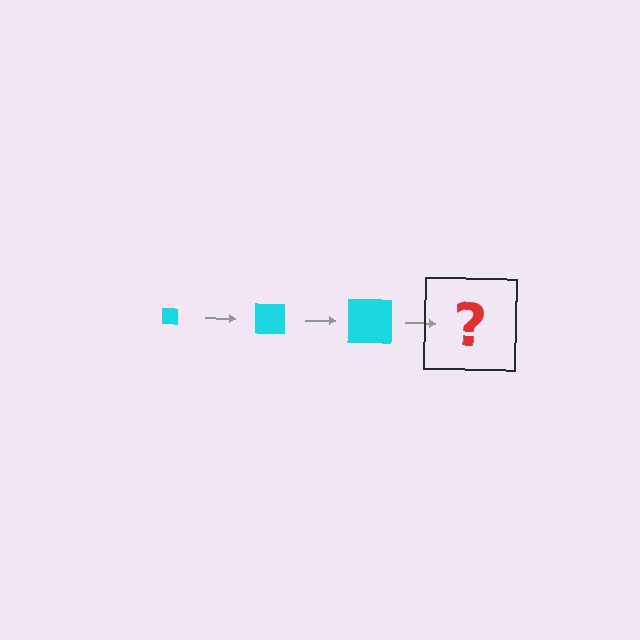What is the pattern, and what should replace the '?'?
The pattern is that the square gets progressively larger each step. The '?' should be a cyan square, larger than the previous one.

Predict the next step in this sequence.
The next step is a cyan square, larger than the previous one.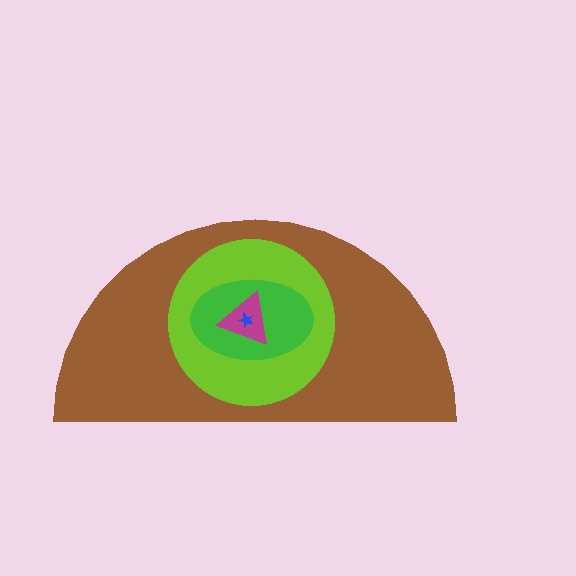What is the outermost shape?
The brown semicircle.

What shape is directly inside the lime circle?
The green ellipse.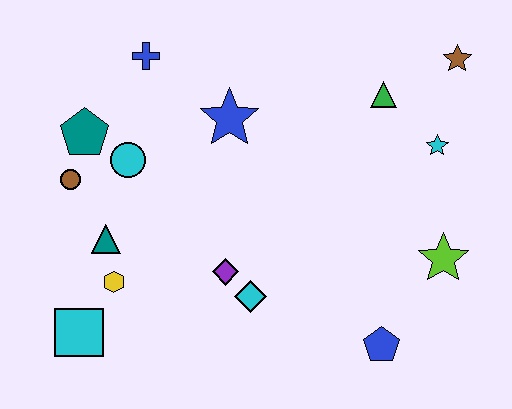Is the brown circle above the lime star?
Yes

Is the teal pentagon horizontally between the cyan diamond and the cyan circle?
No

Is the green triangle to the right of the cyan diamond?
Yes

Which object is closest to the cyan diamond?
The purple diamond is closest to the cyan diamond.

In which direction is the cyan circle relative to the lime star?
The cyan circle is to the left of the lime star.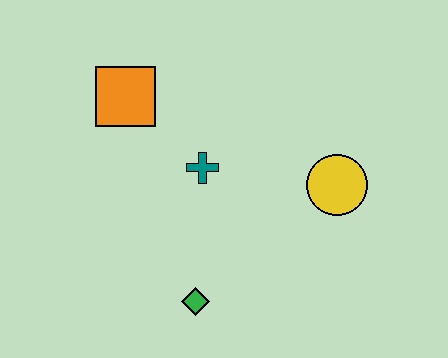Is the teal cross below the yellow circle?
No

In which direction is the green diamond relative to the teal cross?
The green diamond is below the teal cross.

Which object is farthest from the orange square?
The yellow circle is farthest from the orange square.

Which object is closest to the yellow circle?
The teal cross is closest to the yellow circle.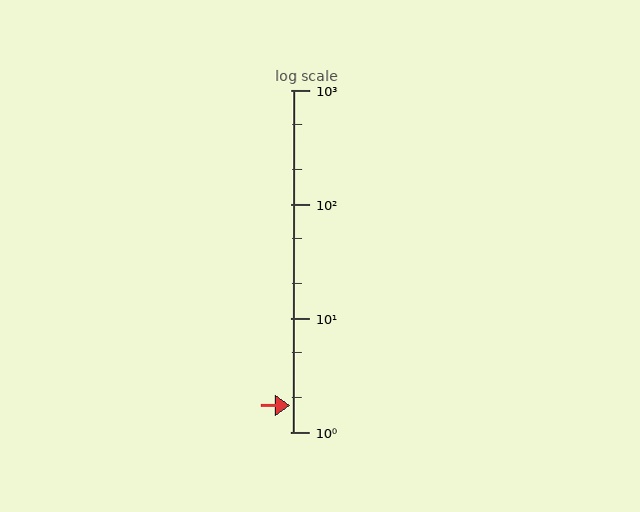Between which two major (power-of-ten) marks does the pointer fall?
The pointer is between 1 and 10.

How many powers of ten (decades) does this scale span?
The scale spans 3 decades, from 1 to 1000.